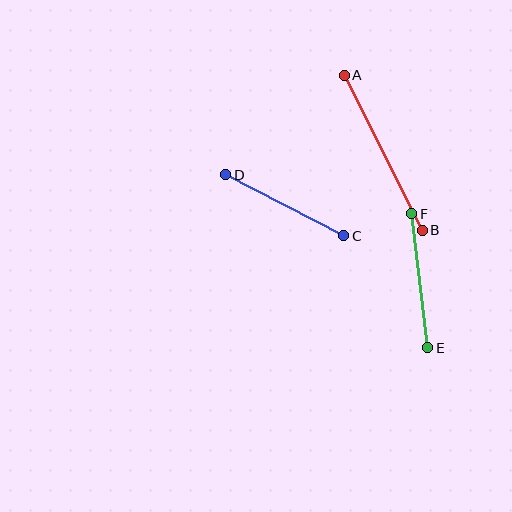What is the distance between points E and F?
The distance is approximately 135 pixels.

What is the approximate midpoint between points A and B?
The midpoint is at approximately (383, 153) pixels.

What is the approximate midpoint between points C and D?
The midpoint is at approximately (285, 205) pixels.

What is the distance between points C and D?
The distance is approximately 133 pixels.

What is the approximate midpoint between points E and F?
The midpoint is at approximately (420, 281) pixels.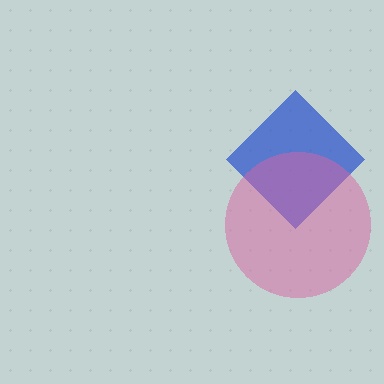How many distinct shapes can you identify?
There are 2 distinct shapes: a blue diamond, a pink circle.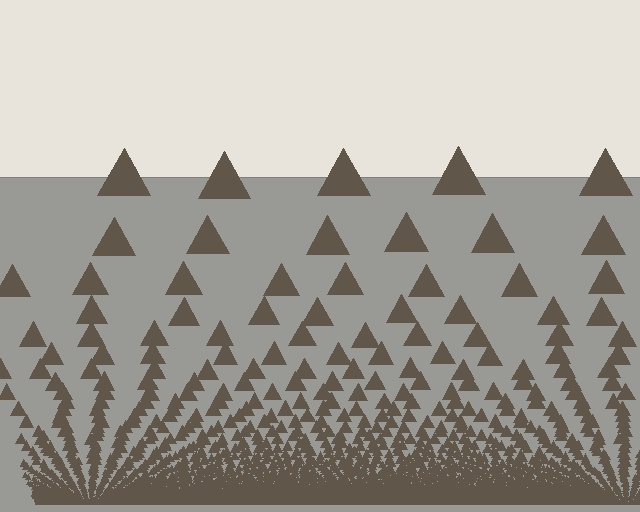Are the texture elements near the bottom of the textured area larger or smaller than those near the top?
Smaller. The gradient is inverted — elements near the bottom are smaller and denser.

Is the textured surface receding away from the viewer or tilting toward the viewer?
The surface appears to tilt toward the viewer. Texture elements get larger and sparser toward the top.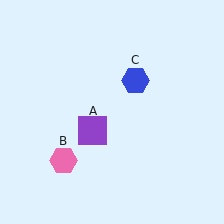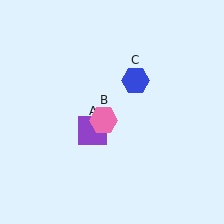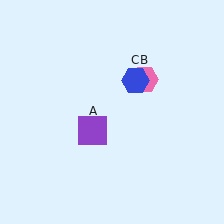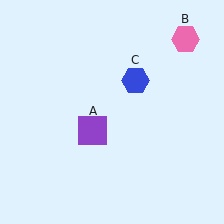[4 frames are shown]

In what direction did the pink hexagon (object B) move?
The pink hexagon (object B) moved up and to the right.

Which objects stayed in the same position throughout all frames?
Purple square (object A) and blue hexagon (object C) remained stationary.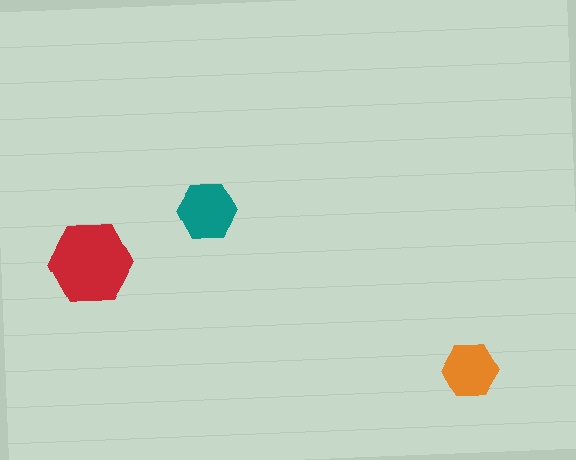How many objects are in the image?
There are 3 objects in the image.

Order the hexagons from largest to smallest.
the red one, the teal one, the orange one.